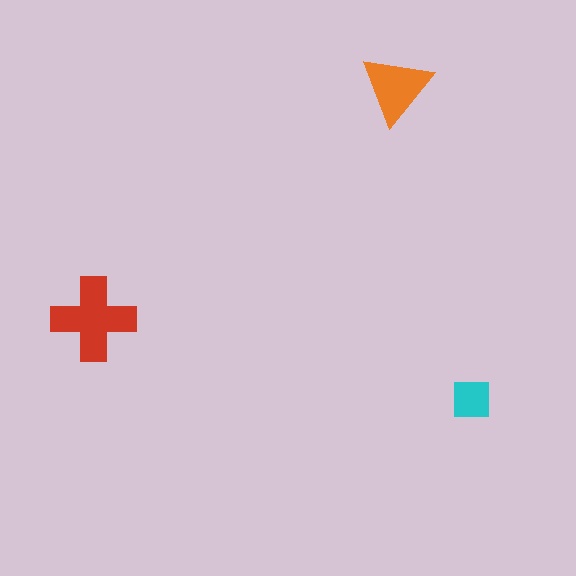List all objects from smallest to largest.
The cyan square, the orange triangle, the red cross.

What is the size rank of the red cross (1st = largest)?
1st.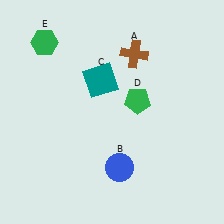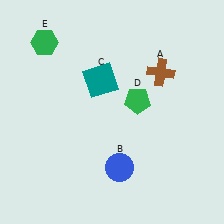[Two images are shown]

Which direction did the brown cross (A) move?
The brown cross (A) moved right.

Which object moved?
The brown cross (A) moved right.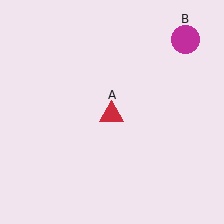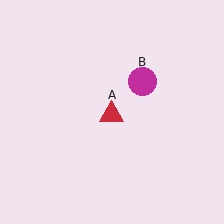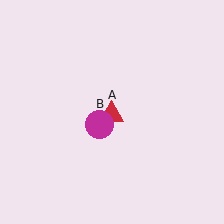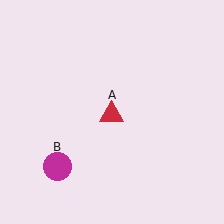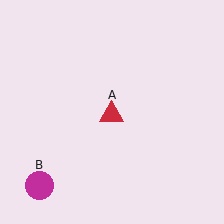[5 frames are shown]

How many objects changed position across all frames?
1 object changed position: magenta circle (object B).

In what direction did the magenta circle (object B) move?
The magenta circle (object B) moved down and to the left.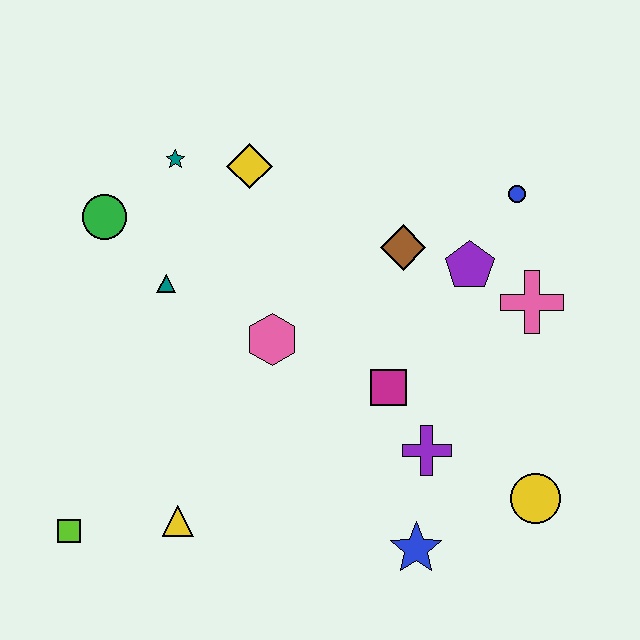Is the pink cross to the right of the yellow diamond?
Yes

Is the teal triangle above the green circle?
No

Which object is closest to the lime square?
The yellow triangle is closest to the lime square.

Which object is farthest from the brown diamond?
The lime square is farthest from the brown diamond.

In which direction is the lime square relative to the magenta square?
The lime square is to the left of the magenta square.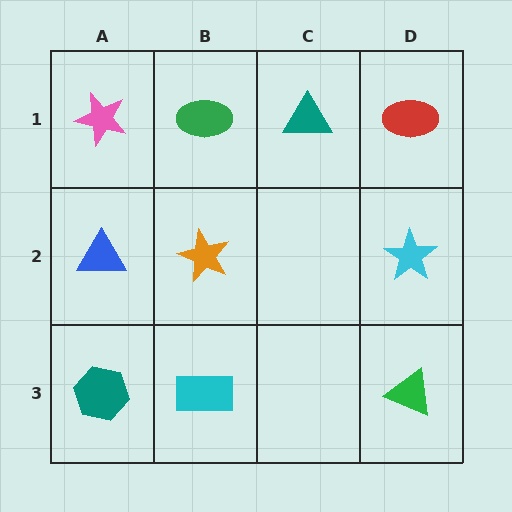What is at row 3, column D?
A green triangle.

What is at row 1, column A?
A pink star.